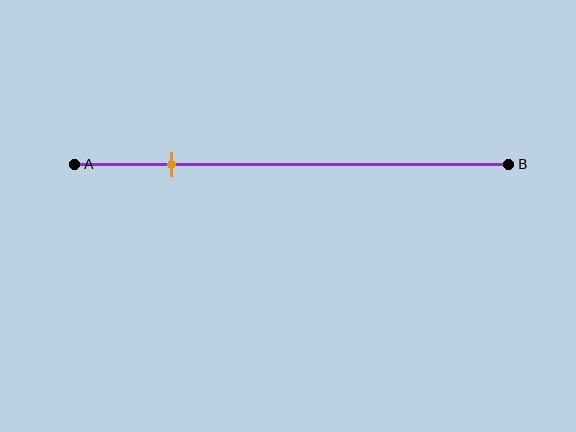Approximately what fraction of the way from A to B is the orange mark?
The orange mark is approximately 20% of the way from A to B.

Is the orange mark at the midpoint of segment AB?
No, the mark is at about 20% from A, not at the 50% midpoint.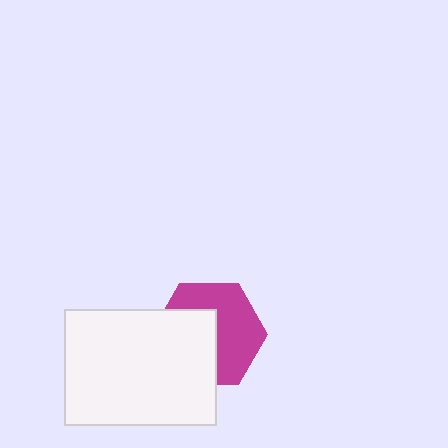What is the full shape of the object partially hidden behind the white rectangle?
The partially hidden object is a magenta hexagon.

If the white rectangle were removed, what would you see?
You would see the complete magenta hexagon.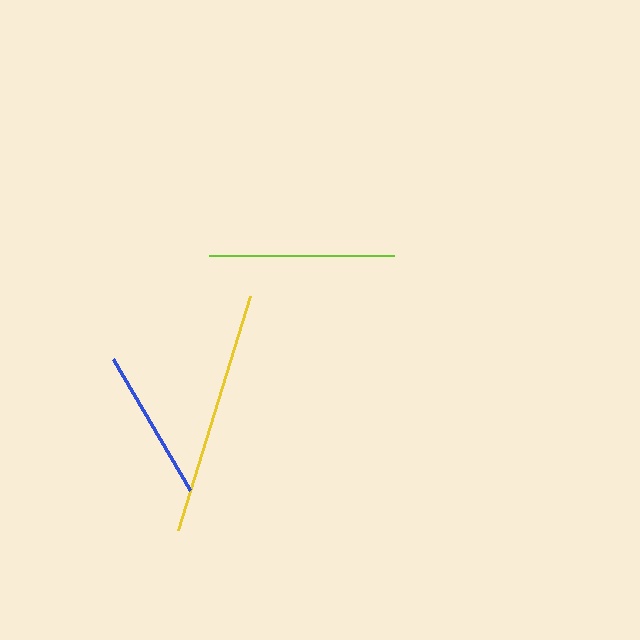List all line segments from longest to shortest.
From longest to shortest: yellow, lime, blue.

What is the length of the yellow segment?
The yellow segment is approximately 244 pixels long.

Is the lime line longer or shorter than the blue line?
The lime line is longer than the blue line.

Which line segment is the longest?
The yellow line is the longest at approximately 244 pixels.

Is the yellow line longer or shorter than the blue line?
The yellow line is longer than the blue line.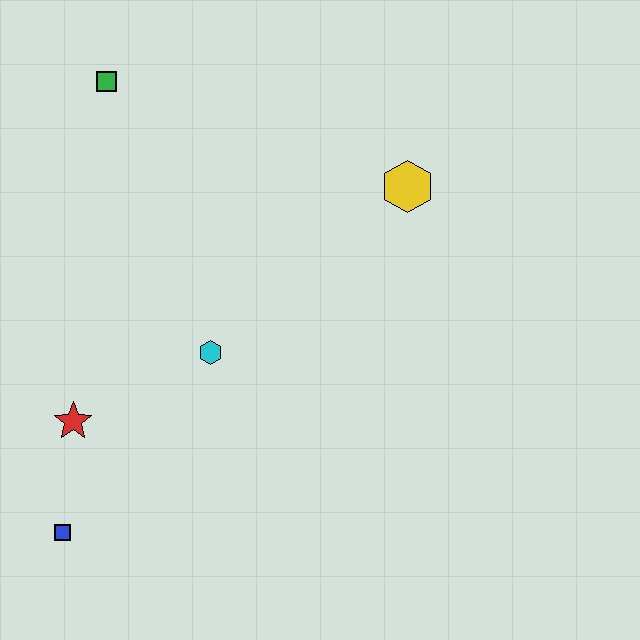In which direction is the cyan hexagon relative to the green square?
The cyan hexagon is below the green square.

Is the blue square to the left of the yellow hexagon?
Yes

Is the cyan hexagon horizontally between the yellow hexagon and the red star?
Yes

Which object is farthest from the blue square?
The yellow hexagon is farthest from the blue square.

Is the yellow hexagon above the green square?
No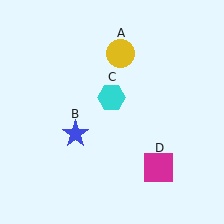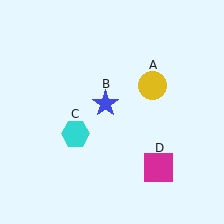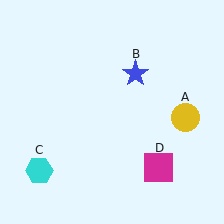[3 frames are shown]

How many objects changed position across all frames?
3 objects changed position: yellow circle (object A), blue star (object B), cyan hexagon (object C).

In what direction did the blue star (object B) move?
The blue star (object B) moved up and to the right.